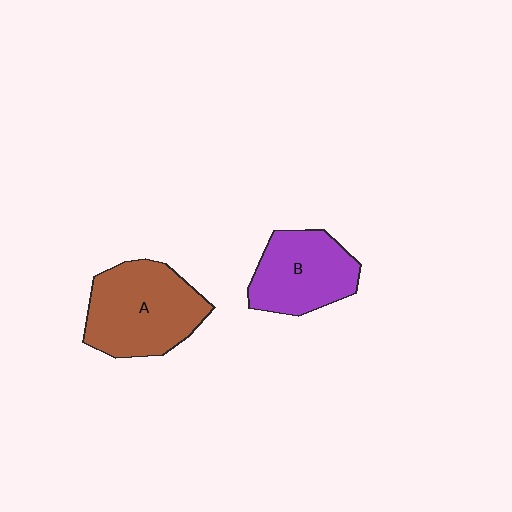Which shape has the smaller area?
Shape B (purple).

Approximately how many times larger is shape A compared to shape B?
Approximately 1.3 times.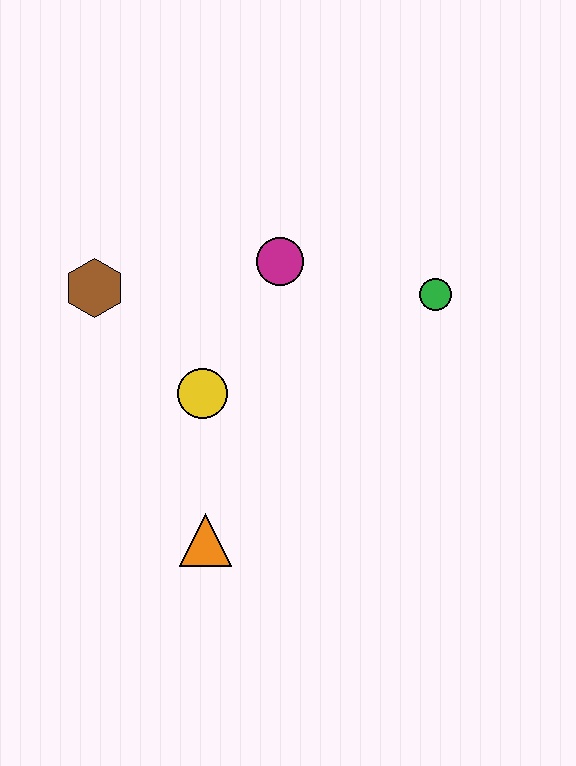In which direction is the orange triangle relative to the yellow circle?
The orange triangle is below the yellow circle.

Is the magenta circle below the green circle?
No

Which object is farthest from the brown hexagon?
The green circle is farthest from the brown hexagon.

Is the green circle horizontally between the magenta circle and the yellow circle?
No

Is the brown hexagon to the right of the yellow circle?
No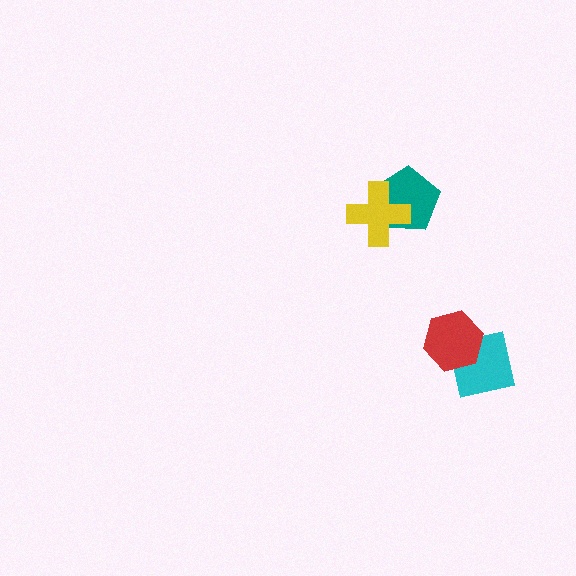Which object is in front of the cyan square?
The red hexagon is in front of the cyan square.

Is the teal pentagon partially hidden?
Yes, it is partially covered by another shape.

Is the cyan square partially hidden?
Yes, it is partially covered by another shape.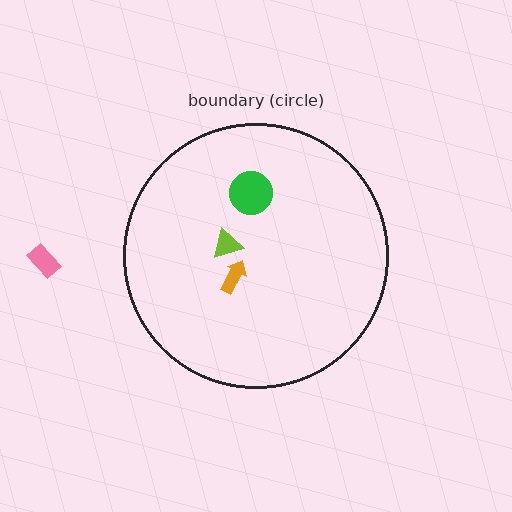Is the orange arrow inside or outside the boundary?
Inside.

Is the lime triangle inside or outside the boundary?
Inside.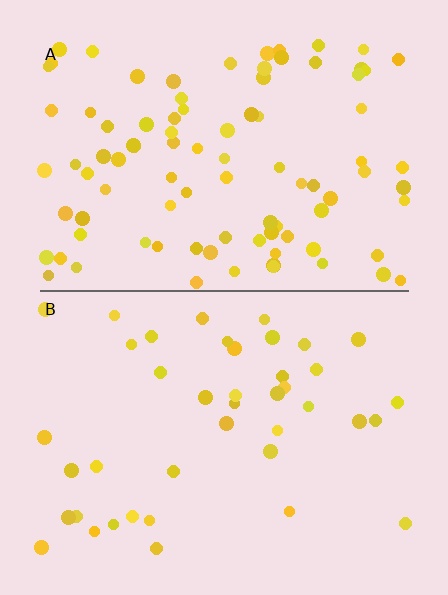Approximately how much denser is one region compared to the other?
Approximately 2.2× — region A over region B.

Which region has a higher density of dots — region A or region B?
A (the top).